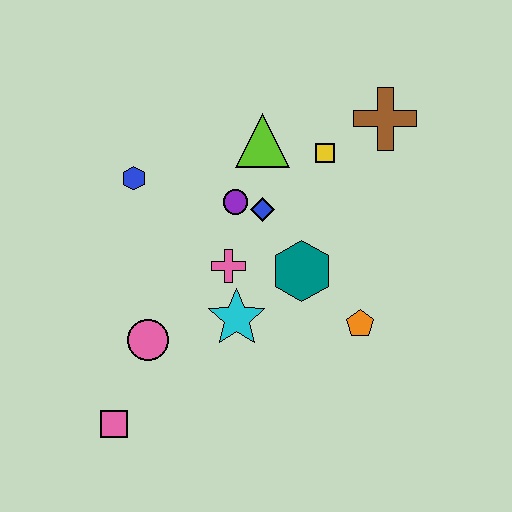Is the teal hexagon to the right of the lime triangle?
Yes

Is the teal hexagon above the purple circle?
No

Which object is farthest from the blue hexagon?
The orange pentagon is farthest from the blue hexagon.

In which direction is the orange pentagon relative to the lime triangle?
The orange pentagon is below the lime triangle.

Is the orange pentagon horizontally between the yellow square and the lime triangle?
No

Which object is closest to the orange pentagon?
The teal hexagon is closest to the orange pentagon.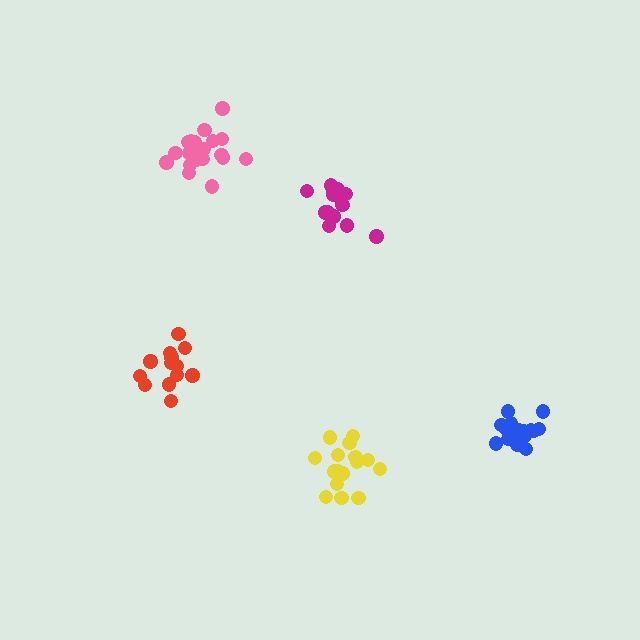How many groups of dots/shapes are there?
There are 5 groups.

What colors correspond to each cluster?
The clusters are colored: blue, magenta, pink, red, yellow.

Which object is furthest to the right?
The blue cluster is rightmost.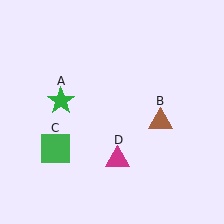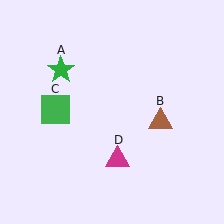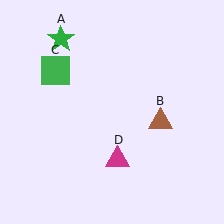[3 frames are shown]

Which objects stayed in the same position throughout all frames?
Brown triangle (object B) and magenta triangle (object D) remained stationary.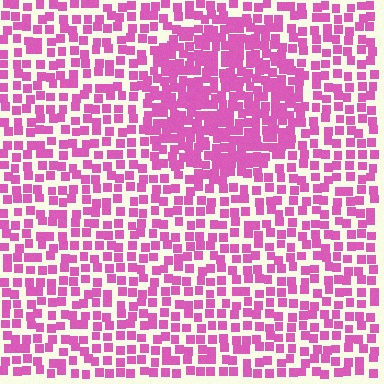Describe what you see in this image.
The image contains small pink elements arranged at two different densities. A circle-shaped region is visible where the elements are more densely packed than the surrounding area.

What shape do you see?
I see a circle.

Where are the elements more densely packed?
The elements are more densely packed inside the circle boundary.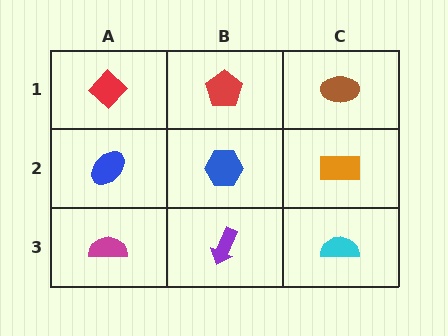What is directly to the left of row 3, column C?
A purple arrow.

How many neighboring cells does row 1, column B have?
3.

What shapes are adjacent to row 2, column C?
A brown ellipse (row 1, column C), a cyan semicircle (row 3, column C), a blue hexagon (row 2, column B).